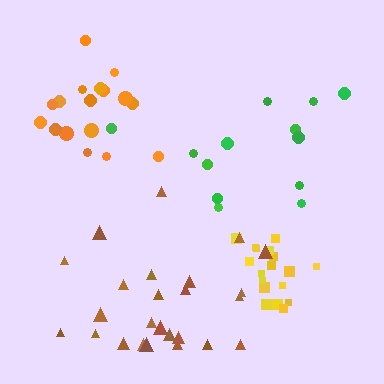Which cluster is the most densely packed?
Yellow.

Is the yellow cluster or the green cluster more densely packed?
Yellow.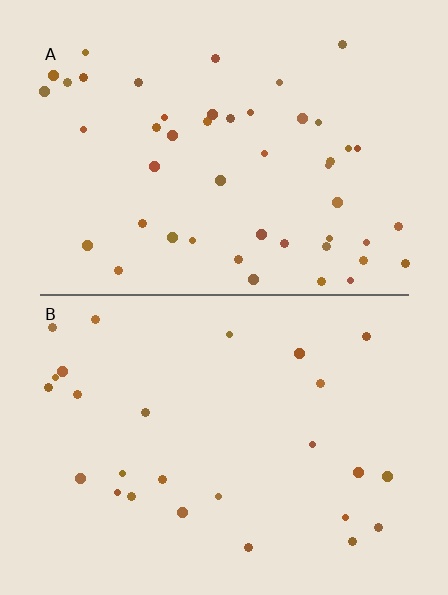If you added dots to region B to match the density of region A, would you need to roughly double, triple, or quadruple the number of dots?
Approximately double.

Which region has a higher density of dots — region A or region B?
A (the top).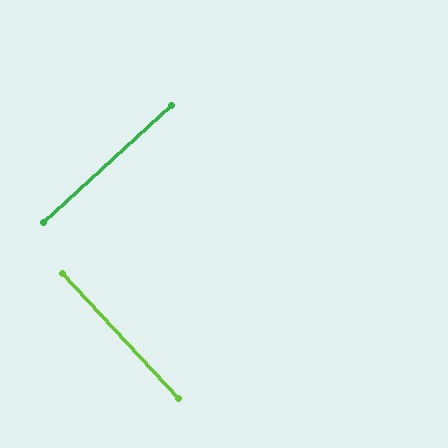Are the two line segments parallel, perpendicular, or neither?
Perpendicular — they meet at approximately 90°.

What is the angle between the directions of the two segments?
Approximately 90 degrees.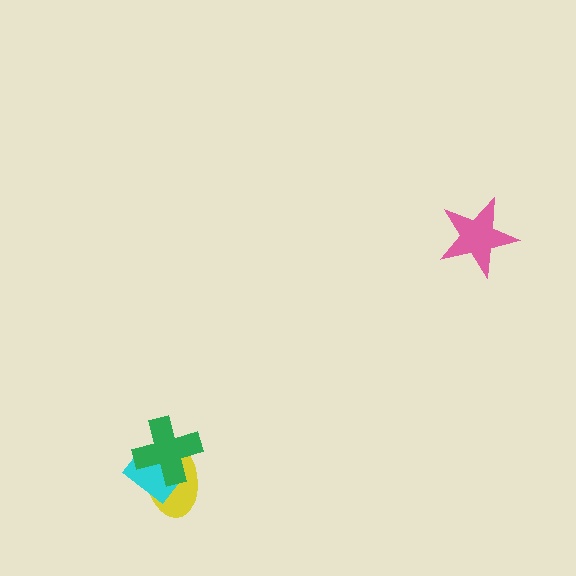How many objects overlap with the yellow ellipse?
2 objects overlap with the yellow ellipse.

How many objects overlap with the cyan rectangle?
2 objects overlap with the cyan rectangle.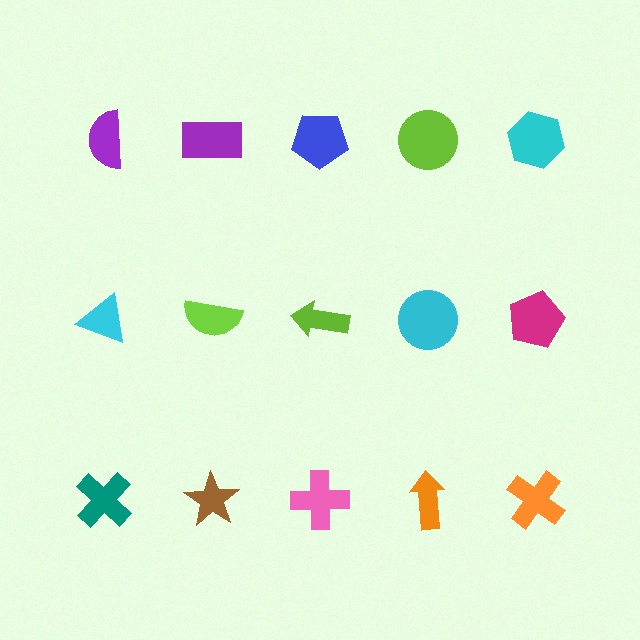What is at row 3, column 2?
A brown star.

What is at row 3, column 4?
An orange arrow.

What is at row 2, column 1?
A cyan triangle.